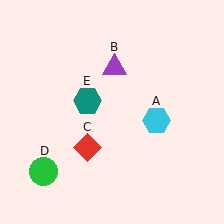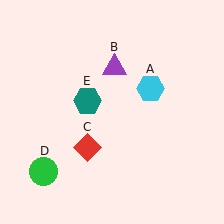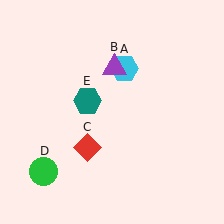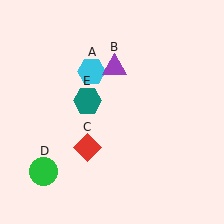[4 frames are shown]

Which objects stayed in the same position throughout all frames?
Purple triangle (object B) and red diamond (object C) and green circle (object D) and teal hexagon (object E) remained stationary.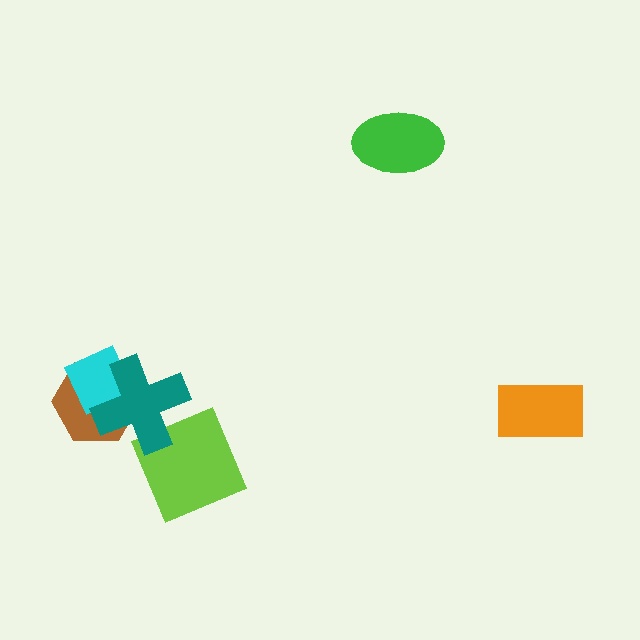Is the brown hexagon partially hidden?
Yes, it is partially covered by another shape.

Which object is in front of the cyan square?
The teal cross is in front of the cyan square.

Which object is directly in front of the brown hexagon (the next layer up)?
The cyan square is directly in front of the brown hexagon.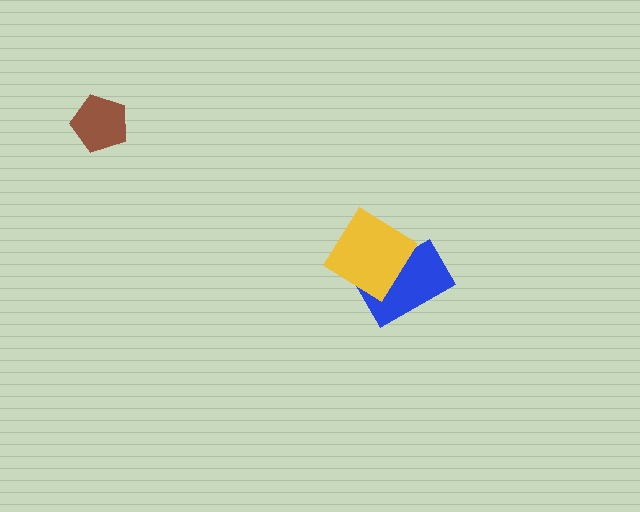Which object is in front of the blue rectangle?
The yellow diamond is in front of the blue rectangle.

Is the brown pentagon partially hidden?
No, no other shape covers it.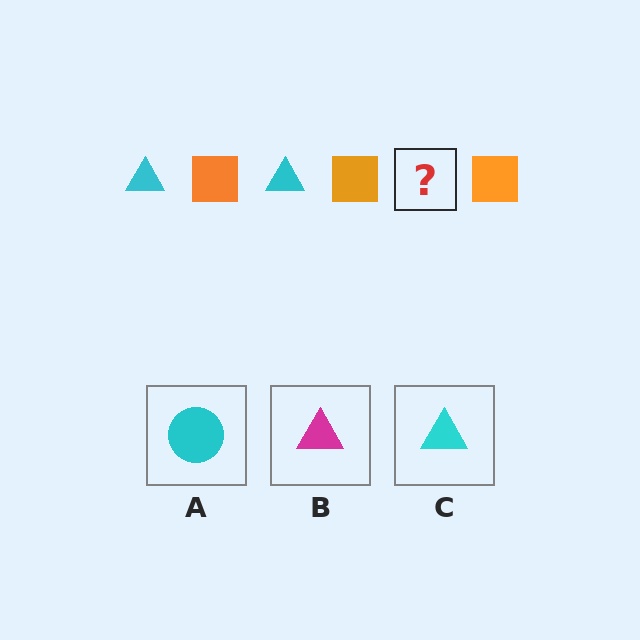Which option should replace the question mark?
Option C.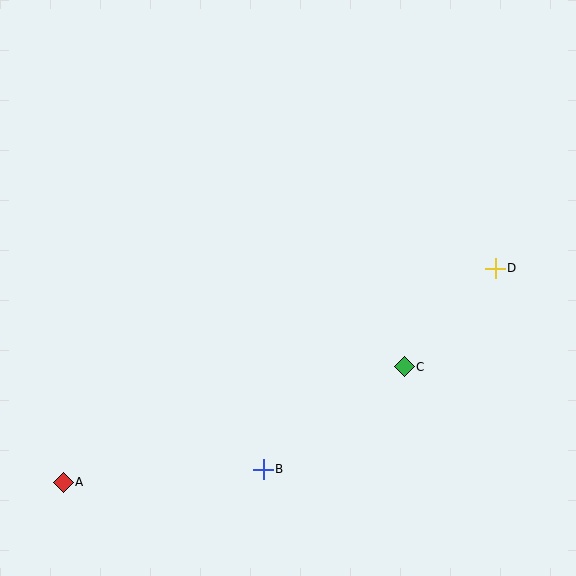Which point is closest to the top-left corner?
Point A is closest to the top-left corner.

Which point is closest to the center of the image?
Point C at (404, 367) is closest to the center.